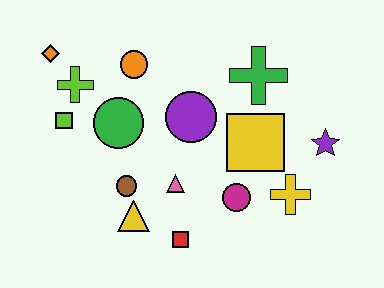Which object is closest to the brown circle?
The yellow triangle is closest to the brown circle.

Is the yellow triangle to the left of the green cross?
Yes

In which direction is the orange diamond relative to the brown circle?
The orange diamond is above the brown circle.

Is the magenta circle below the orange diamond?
Yes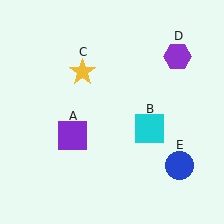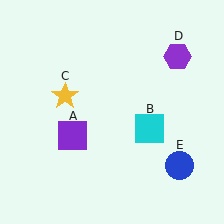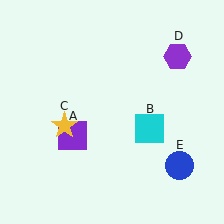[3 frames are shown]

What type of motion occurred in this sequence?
The yellow star (object C) rotated counterclockwise around the center of the scene.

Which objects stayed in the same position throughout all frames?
Purple square (object A) and cyan square (object B) and purple hexagon (object D) and blue circle (object E) remained stationary.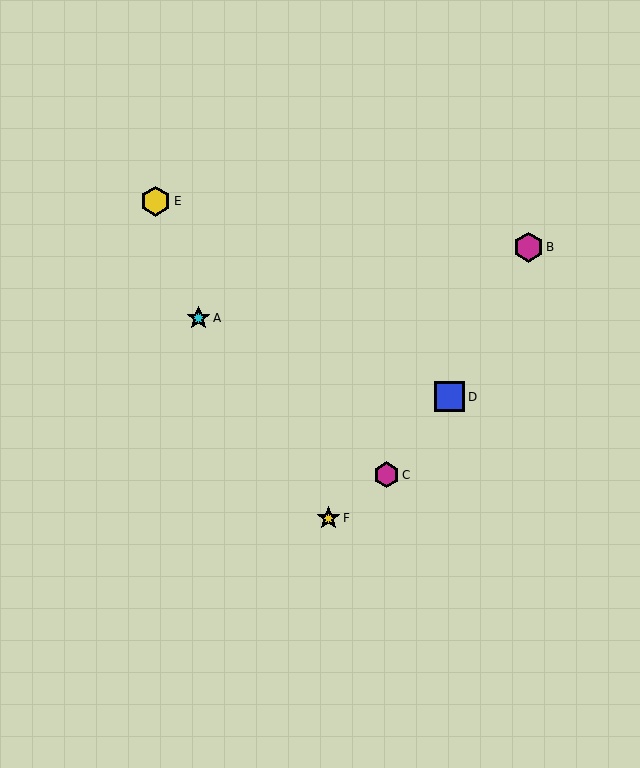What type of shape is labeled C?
Shape C is a magenta hexagon.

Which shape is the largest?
The blue square (labeled D) is the largest.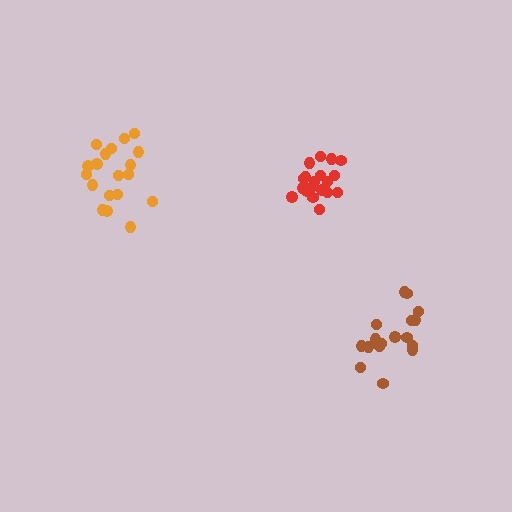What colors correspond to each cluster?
The clusters are colored: brown, orange, red.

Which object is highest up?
The orange cluster is topmost.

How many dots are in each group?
Group 1: 17 dots, Group 2: 19 dots, Group 3: 20 dots (56 total).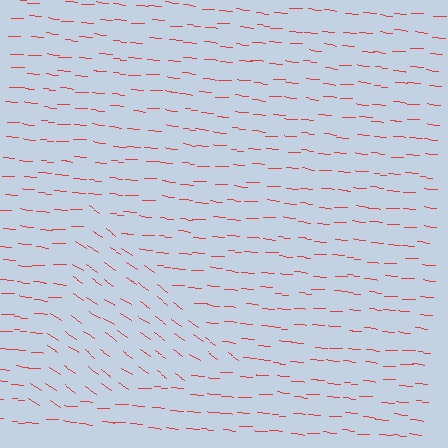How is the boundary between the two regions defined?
The boundary is defined purely by a change in line orientation (approximately 31 degrees difference). All lines are the same color and thickness.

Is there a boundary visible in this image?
Yes, there is a texture boundary formed by a change in line orientation.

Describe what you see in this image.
The image is filled with small red line segments. A triangle region in the image has lines oriented differently from the surrounding lines, creating a visible texture boundary.